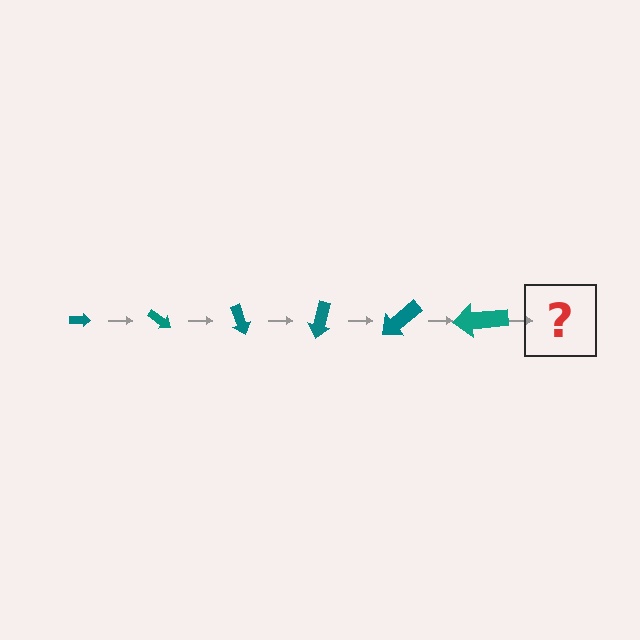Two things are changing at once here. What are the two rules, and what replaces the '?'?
The two rules are that the arrow grows larger each step and it rotates 35 degrees each step. The '?' should be an arrow, larger than the previous one and rotated 210 degrees from the start.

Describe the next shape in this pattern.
It should be an arrow, larger than the previous one and rotated 210 degrees from the start.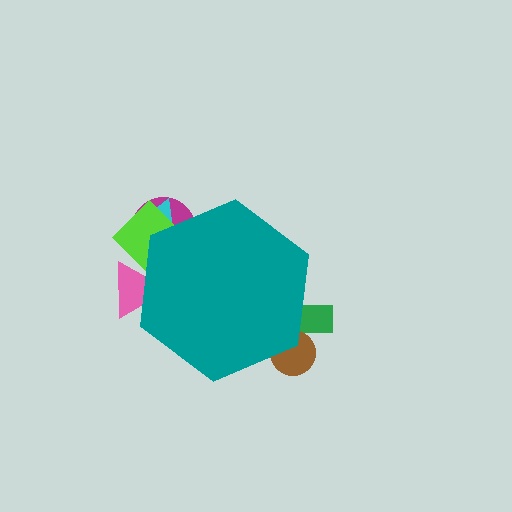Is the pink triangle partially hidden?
Yes, the pink triangle is partially hidden behind the teal hexagon.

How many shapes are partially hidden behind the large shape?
6 shapes are partially hidden.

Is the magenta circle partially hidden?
Yes, the magenta circle is partially hidden behind the teal hexagon.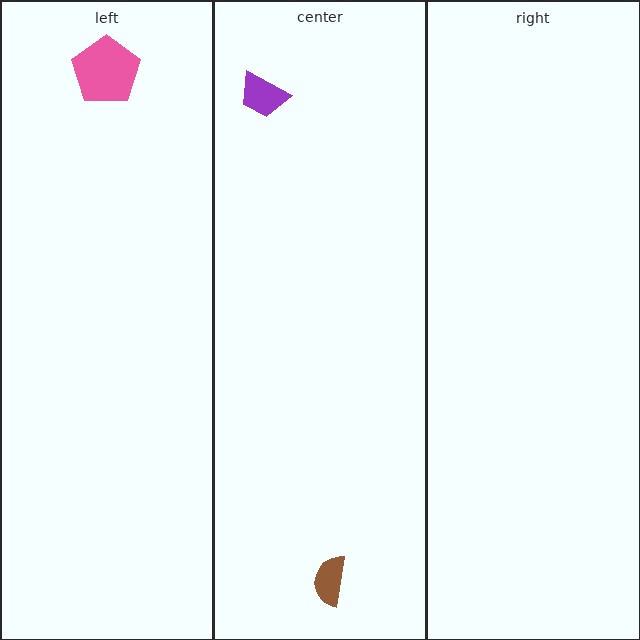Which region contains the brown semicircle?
The center region.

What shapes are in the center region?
The purple trapezoid, the brown semicircle.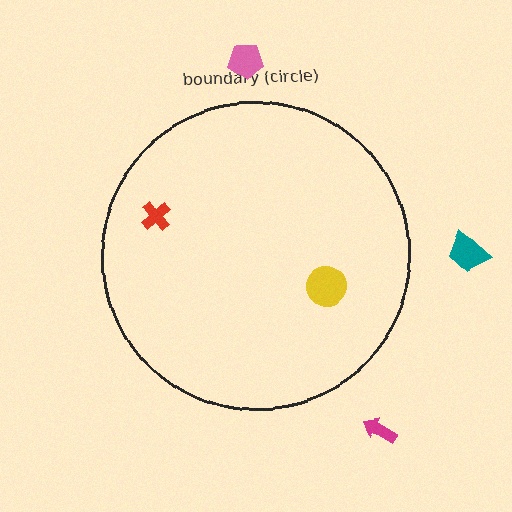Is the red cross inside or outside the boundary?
Inside.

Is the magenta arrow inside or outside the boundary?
Outside.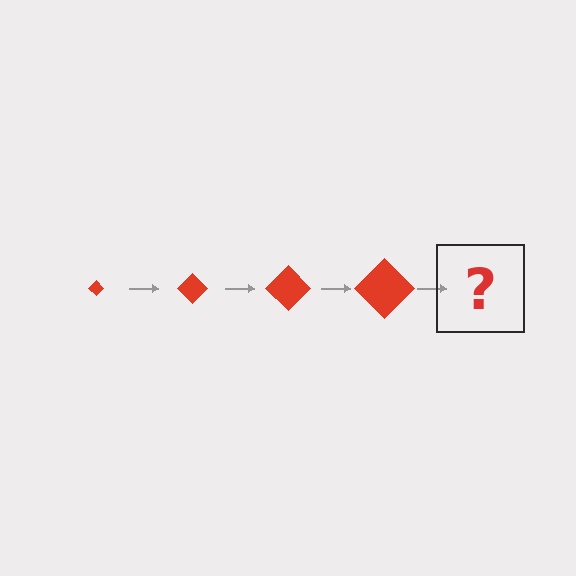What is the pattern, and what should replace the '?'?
The pattern is that the diamond gets progressively larger each step. The '?' should be a red diamond, larger than the previous one.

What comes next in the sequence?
The next element should be a red diamond, larger than the previous one.